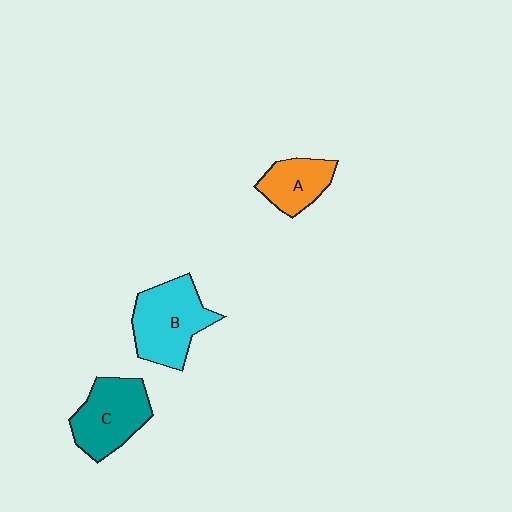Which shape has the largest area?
Shape B (cyan).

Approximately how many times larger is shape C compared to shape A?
Approximately 1.5 times.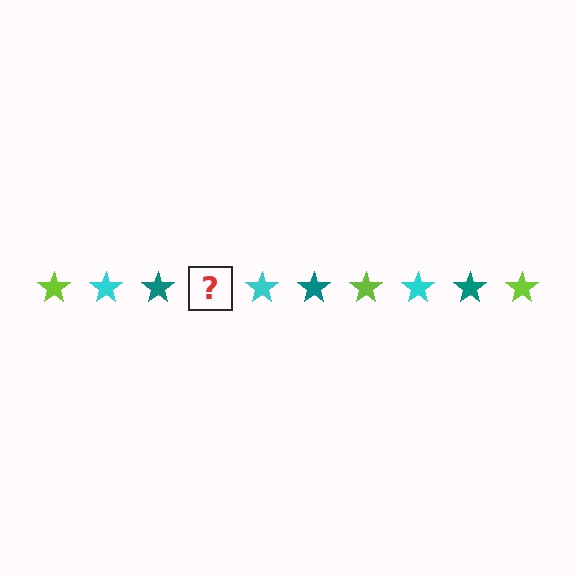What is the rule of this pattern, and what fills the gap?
The rule is that the pattern cycles through lime, cyan, teal stars. The gap should be filled with a lime star.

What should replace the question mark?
The question mark should be replaced with a lime star.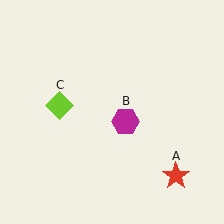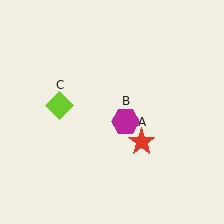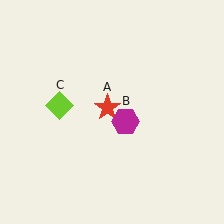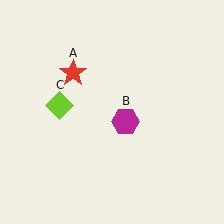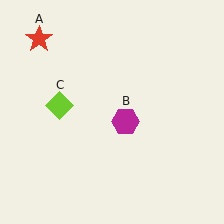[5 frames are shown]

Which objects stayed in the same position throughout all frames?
Magenta hexagon (object B) and lime diamond (object C) remained stationary.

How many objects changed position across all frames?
1 object changed position: red star (object A).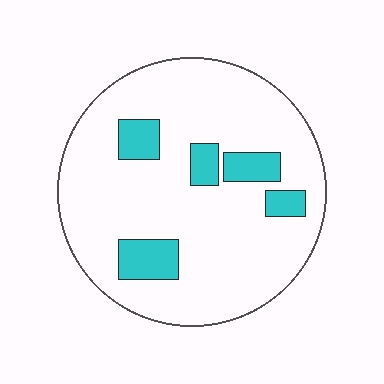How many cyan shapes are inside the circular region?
5.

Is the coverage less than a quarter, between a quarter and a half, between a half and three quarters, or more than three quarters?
Less than a quarter.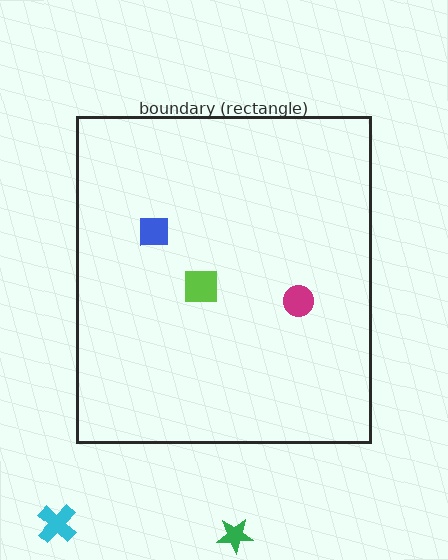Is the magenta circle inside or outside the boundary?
Inside.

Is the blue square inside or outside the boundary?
Inside.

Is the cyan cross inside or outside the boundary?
Outside.